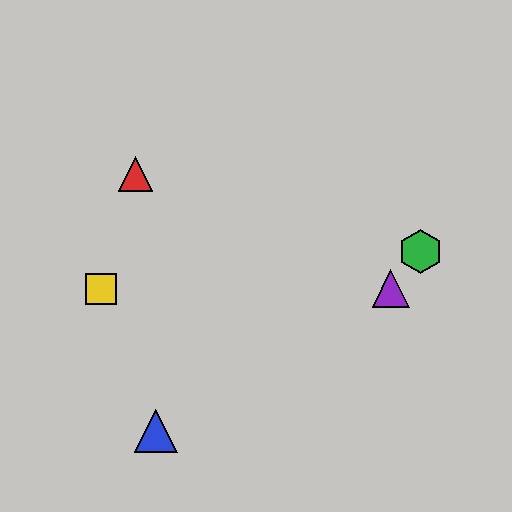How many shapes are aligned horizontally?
2 shapes (the yellow square, the purple triangle) are aligned horizontally.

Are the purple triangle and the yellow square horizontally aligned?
Yes, both are at y≈289.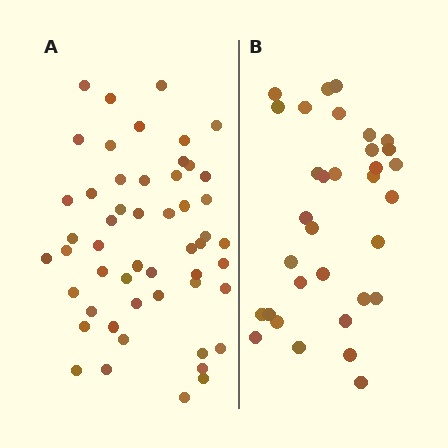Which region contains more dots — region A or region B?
Region A (the left region) has more dots.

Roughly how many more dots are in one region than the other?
Region A has approximately 20 more dots than region B.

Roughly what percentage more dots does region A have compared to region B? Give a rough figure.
About 60% more.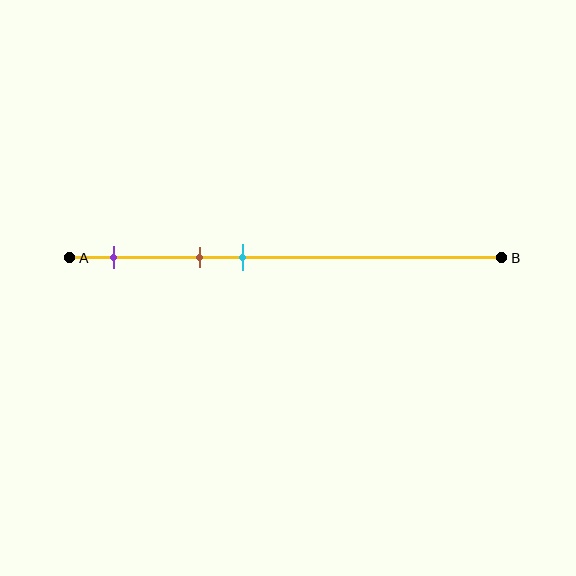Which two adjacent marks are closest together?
The brown and cyan marks are the closest adjacent pair.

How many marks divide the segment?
There are 3 marks dividing the segment.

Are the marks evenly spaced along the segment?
Yes, the marks are approximately evenly spaced.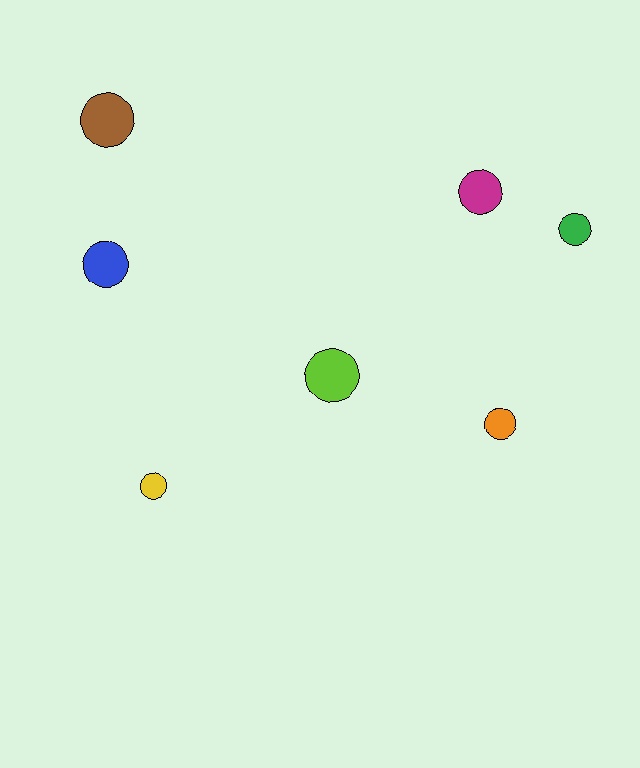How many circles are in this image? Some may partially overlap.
There are 7 circles.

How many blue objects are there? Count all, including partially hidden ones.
There is 1 blue object.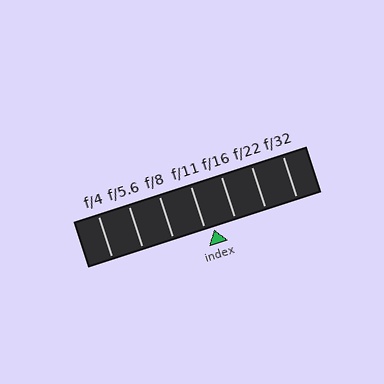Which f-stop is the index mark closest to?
The index mark is closest to f/11.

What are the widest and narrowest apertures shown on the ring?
The widest aperture shown is f/4 and the narrowest is f/32.